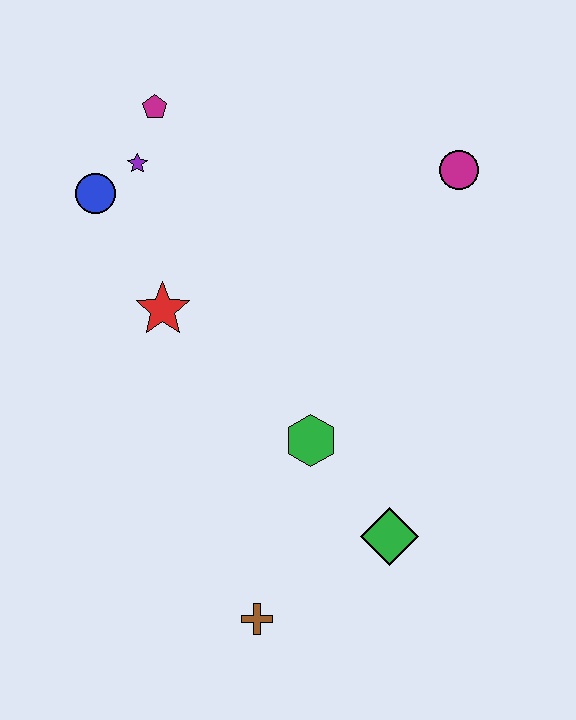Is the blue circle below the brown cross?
No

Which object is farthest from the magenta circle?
The brown cross is farthest from the magenta circle.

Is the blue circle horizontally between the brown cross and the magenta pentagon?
No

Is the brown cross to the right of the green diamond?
No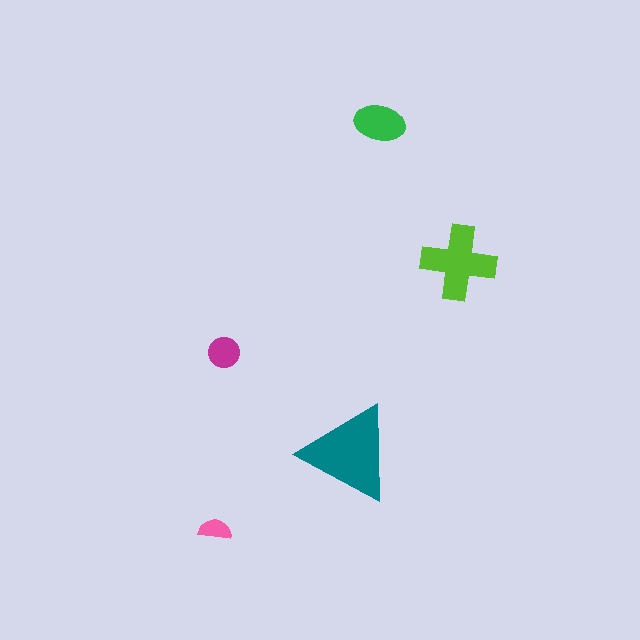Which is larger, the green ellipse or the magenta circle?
The green ellipse.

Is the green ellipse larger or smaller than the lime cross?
Smaller.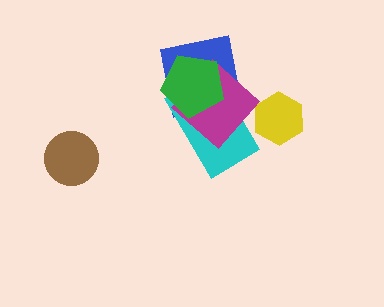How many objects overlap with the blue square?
3 objects overlap with the blue square.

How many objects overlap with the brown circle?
0 objects overlap with the brown circle.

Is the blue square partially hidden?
Yes, it is partially covered by another shape.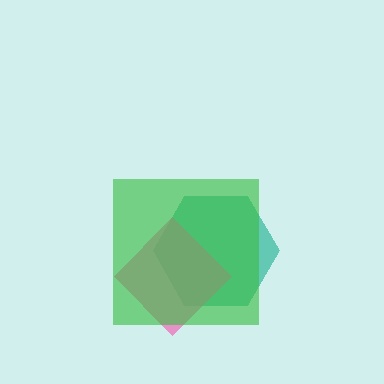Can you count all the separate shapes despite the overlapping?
Yes, there are 3 separate shapes.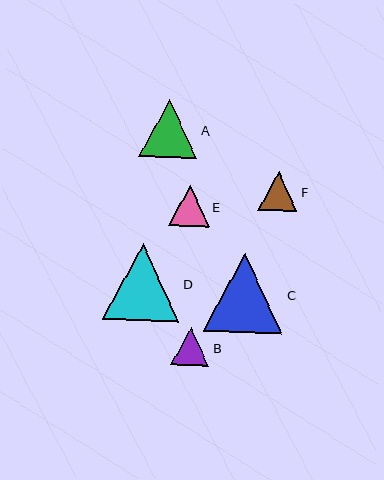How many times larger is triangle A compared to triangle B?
Triangle A is approximately 1.5 times the size of triangle B.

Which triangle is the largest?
Triangle C is the largest with a size of approximately 80 pixels.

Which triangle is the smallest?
Triangle B is the smallest with a size of approximately 38 pixels.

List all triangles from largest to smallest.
From largest to smallest: C, D, A, E, F, B.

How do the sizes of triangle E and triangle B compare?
Triangle E and triangle B are approximately the same size.